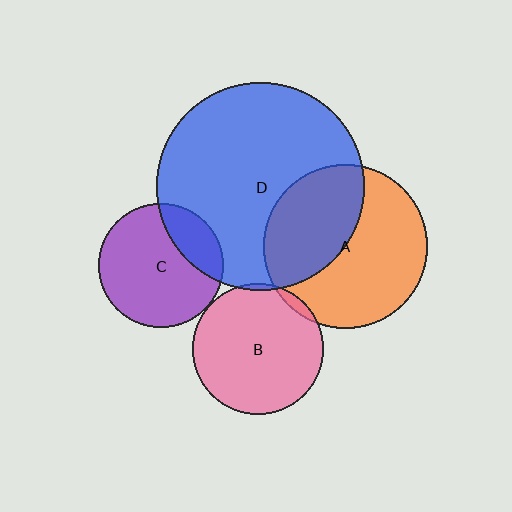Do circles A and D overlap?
Yes.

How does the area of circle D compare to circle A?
Approximately 1.6 times.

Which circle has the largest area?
Circle D (blue).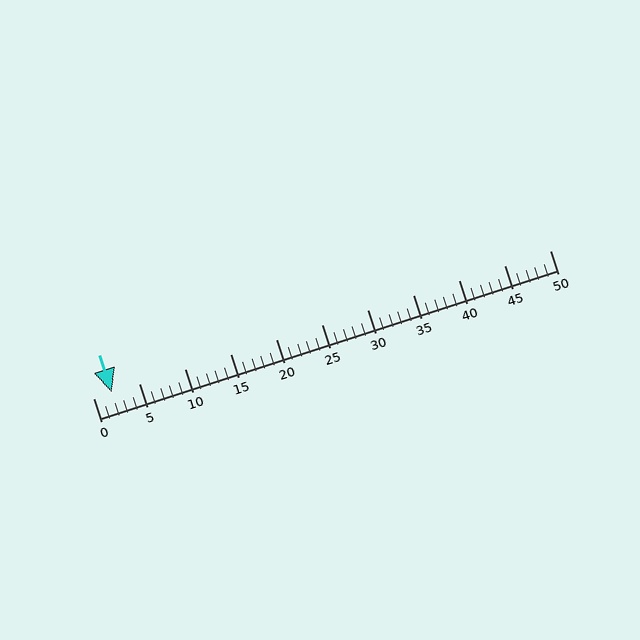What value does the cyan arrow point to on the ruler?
The cyan arrow points to approximately 2.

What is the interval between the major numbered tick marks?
The major tick marks are spaced 5 units apart.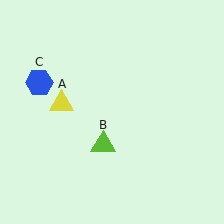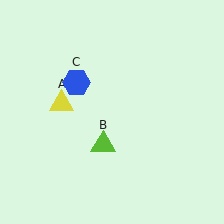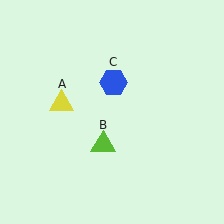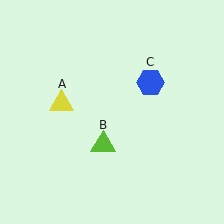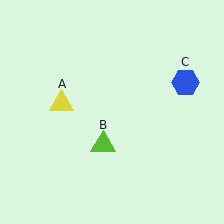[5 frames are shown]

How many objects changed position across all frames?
1 object changed position: blue hexagon (object C).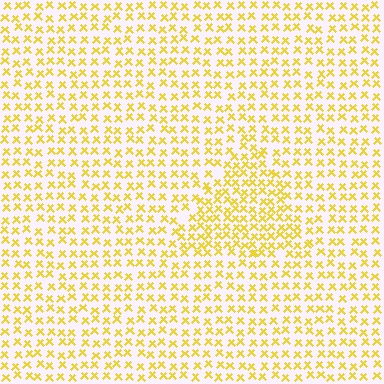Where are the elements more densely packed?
The elements are more densely packed inside the triangle boundary.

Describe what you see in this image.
The image contains small yellow elements arranged at two different densities. A triangle-shaped region is visible where the elements are more densely packed than the surrounding area.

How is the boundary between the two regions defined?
The boundary is defined by a change in element density (approximately 1.6x ratio). All elements are the same color, size, and shape.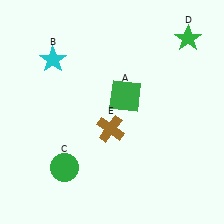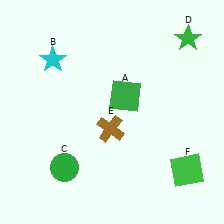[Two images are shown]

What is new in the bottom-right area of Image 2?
A green square (F) was added in the bottom-right area of Image 2.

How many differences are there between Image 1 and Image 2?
There is 1 difference between the two images.